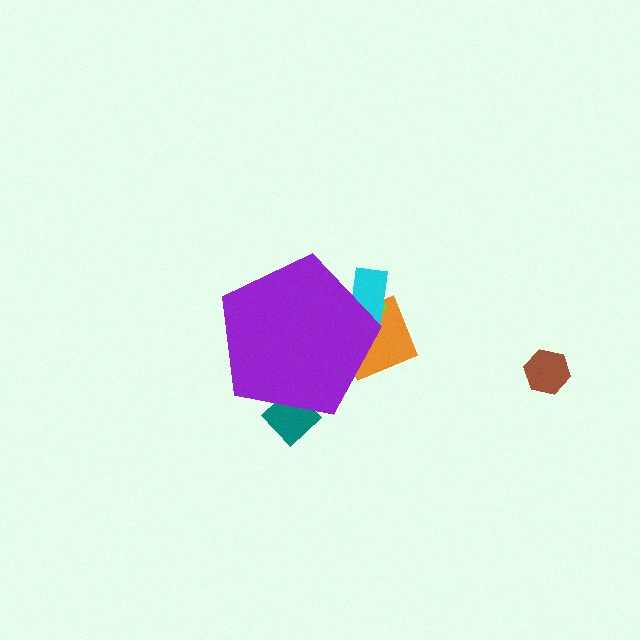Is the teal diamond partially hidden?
Yes, the teal diamond is partially hidden behind the purple pentagon.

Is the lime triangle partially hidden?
Yes, the lime triangle is partially hidden behind the purple pentagon.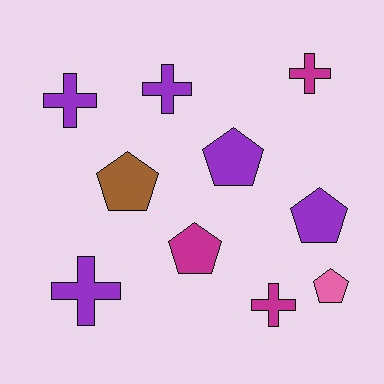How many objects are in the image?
There are 10 objects.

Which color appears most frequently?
Purple, with 5 objects.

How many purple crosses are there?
There are 3 purple crosses.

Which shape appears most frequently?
Pentagon, with 5 objects.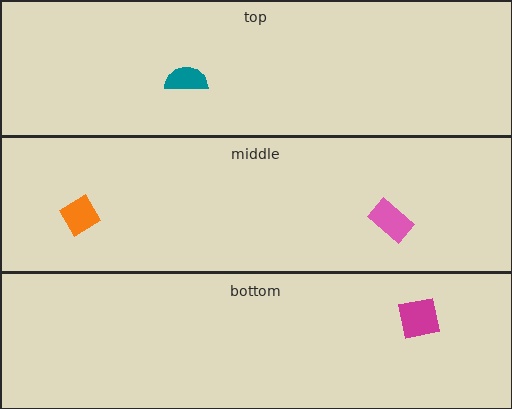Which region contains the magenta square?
The bottom region.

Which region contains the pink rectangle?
The middle region.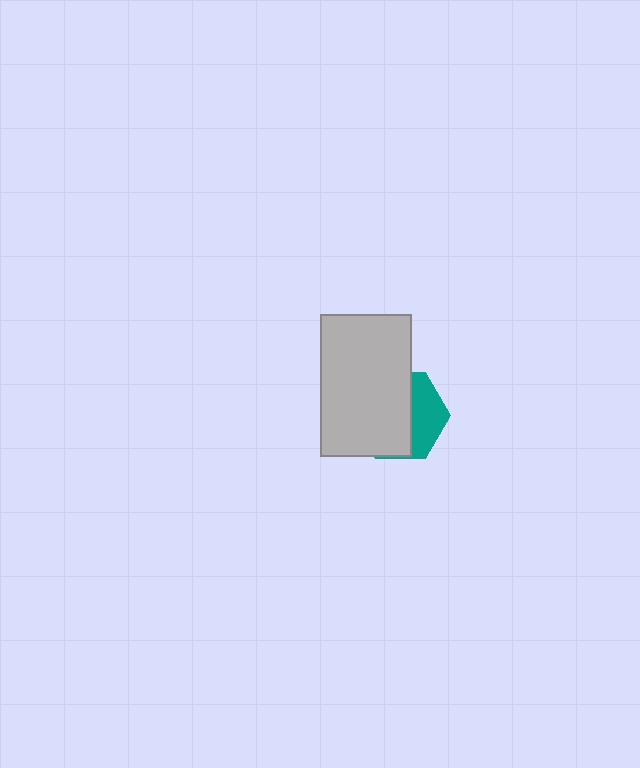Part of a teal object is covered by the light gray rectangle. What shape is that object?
It is a hexagon.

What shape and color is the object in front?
The object in front is a light gray rectangle.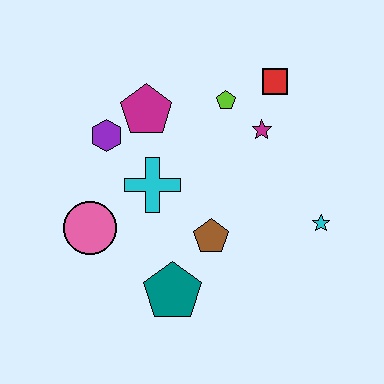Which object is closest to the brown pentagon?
The teal pentagon is closest to the brown pentagon.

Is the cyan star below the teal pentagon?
No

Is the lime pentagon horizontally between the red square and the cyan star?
No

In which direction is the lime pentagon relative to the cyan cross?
The lime pentagon is above the cyan cross.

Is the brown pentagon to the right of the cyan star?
No